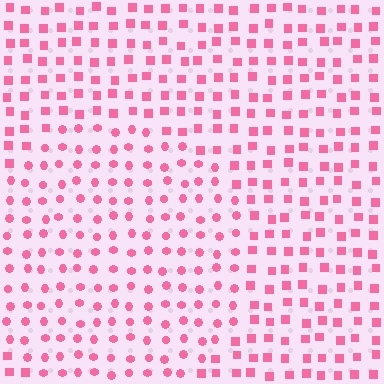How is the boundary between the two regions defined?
The boundary is defined by a change in element shape: circles inside vs. squares outside. All elements share the same color and spacing.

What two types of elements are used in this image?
The image uses circles inside the circle region and squares outside it.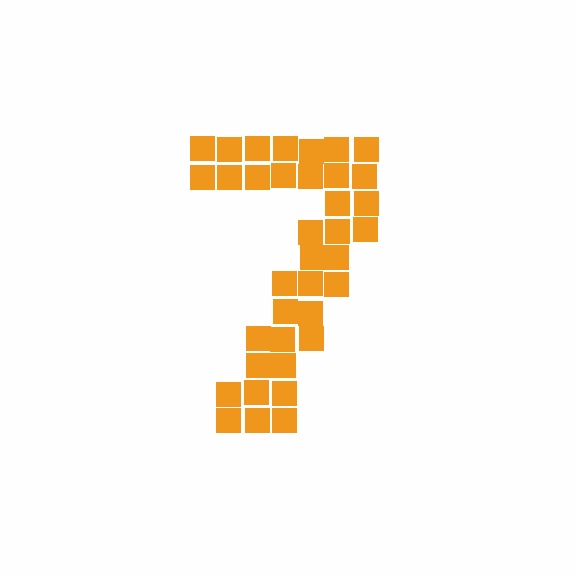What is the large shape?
The large shape is the digit 7.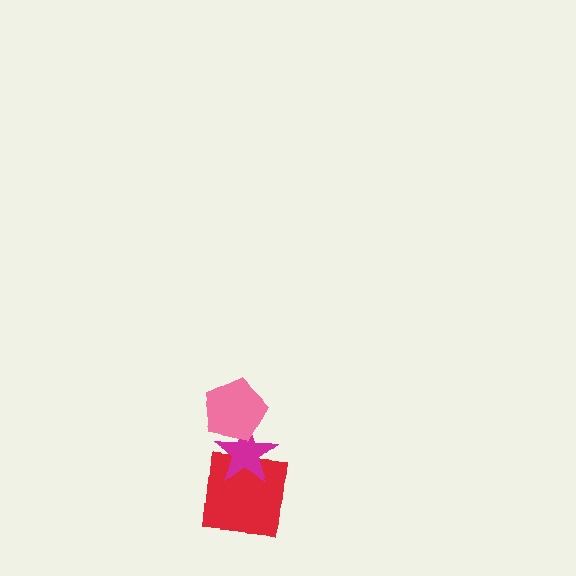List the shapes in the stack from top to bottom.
From top to bottom: the pink pentagon, the magenta star, the red square.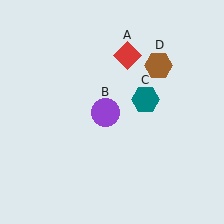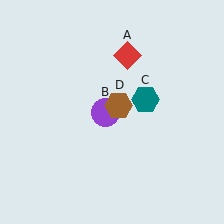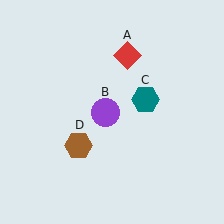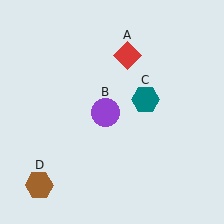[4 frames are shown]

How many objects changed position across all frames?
1 object changed position: brown hexagon (object D).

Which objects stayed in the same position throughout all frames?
Red diamond (object A) and purple circle (object B) and teal hexagon (object C) remained stationary.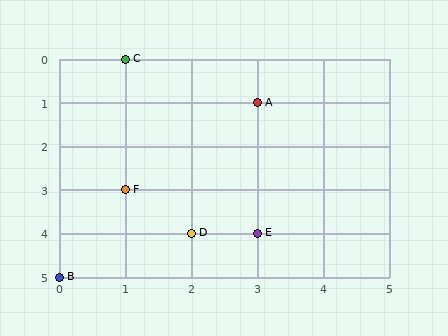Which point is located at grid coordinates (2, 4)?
Point D is at (2, 4).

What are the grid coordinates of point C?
Point C is at grid coordinates (1, 0).